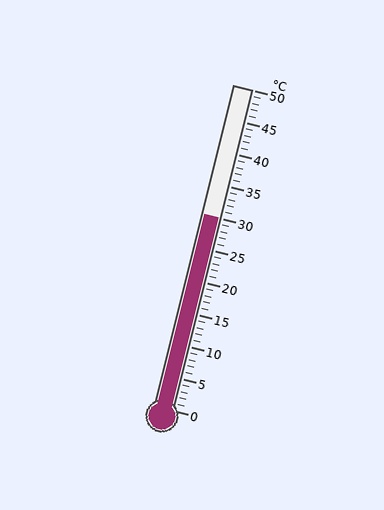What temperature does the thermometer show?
The thermometer shows approximately 30°C.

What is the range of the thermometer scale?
The thermometer scale ranges from 0°C to 50°C.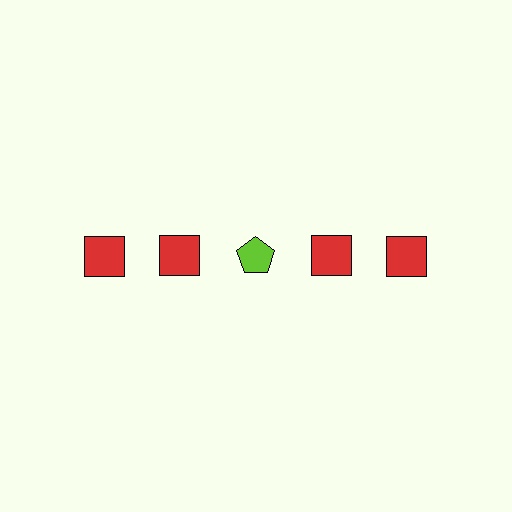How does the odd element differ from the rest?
It differs in both color (lime instead of red) and shape (pentagon instead of square).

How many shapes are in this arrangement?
There are 5 shapes arranged in a grid pattern.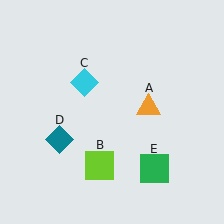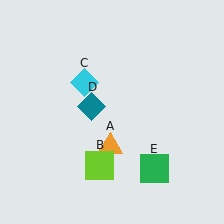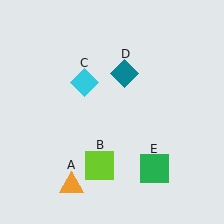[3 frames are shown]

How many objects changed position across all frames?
2 objects changed position: orange triangle (object A), teal diamond (object D).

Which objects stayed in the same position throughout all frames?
Lime square (object B) and cyan diamond (object C) and green square (object E) remained stationary.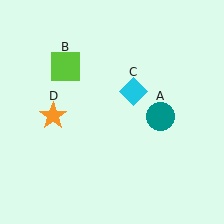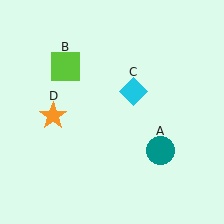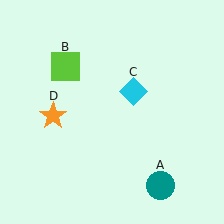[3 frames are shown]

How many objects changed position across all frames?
1 object changed position: teal circle (object A).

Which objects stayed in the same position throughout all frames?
Lime square (object B) and cyan diamond (object C) and orange star (object D) remained stationary.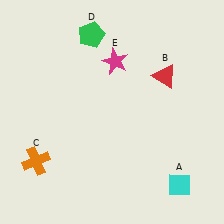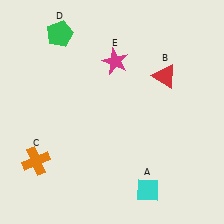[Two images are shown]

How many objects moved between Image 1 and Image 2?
2 objects moved between the two images.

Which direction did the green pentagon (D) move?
The green pentagon (D) moved left.